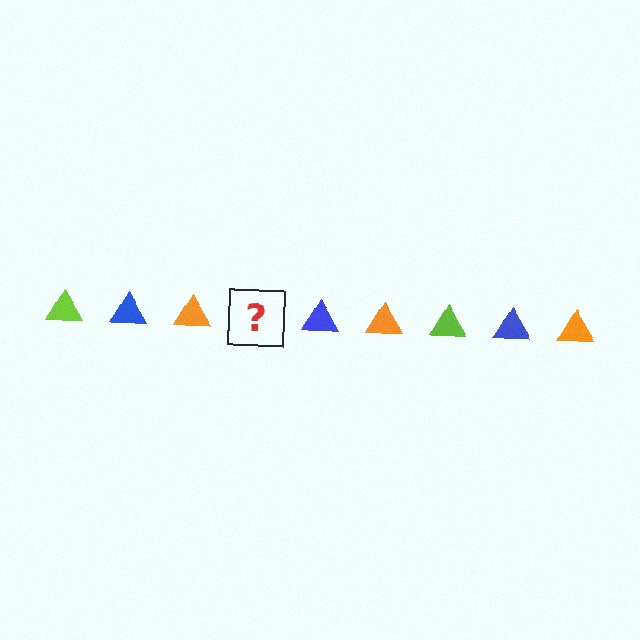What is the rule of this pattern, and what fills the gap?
The rule is that the pattern cycles through lime, blue, orange triangles. The gap should be filled with a lime triangle.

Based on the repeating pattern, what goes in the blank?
The blank should be a lime triangle.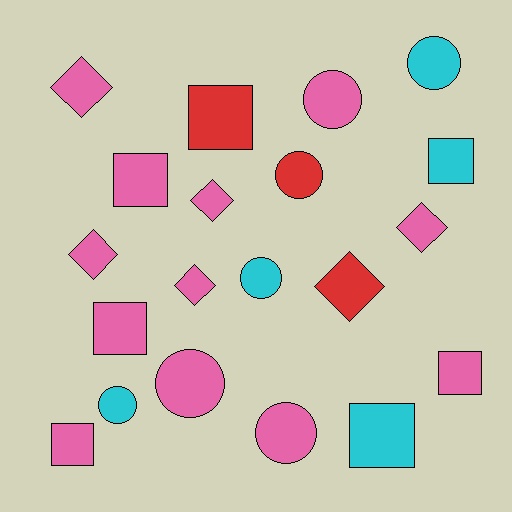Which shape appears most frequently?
Circle, with 7 objects.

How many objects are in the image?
There are 20 objects.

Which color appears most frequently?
Pink, with 12 objects.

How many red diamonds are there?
There is 1 red diamond.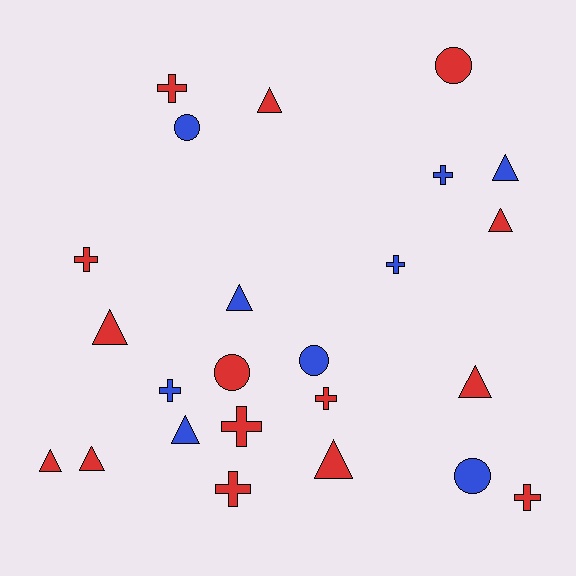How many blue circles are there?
There are 3 blue circles.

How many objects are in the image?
There are 24 objects.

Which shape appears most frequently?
Triangle, with 10 objects.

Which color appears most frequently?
Red, with 15 objects.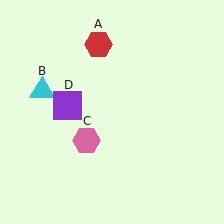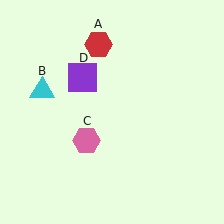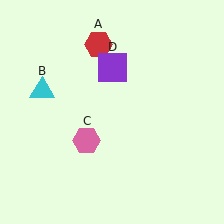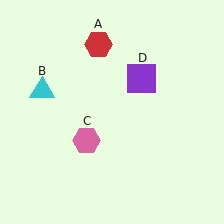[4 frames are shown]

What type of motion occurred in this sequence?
The purple square (object D) rotated clockwise around the center of the scene.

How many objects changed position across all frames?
1 object changed position: purple square (object D).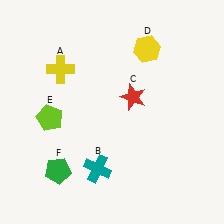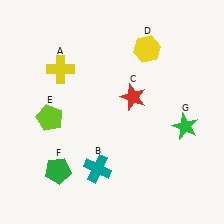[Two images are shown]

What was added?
A green star (G) was added in Image 2.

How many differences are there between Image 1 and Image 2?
There is 1 difference between the two images.